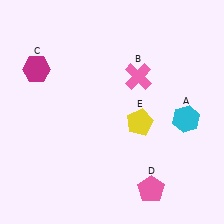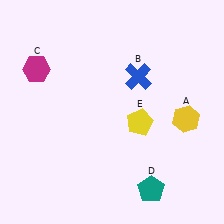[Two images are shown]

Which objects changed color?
A changed from cyan to yellow. B changed from pink to blue. D changed from pink to teal.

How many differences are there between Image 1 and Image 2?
There are 3 differences between the two images.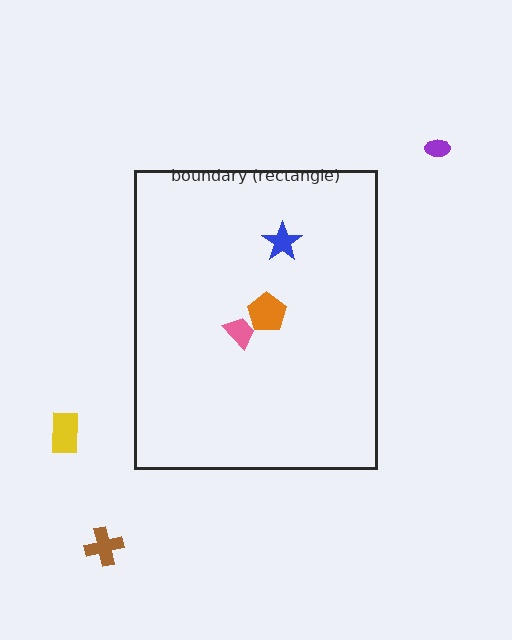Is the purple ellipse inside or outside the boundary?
Outside.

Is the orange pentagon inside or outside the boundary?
Inside.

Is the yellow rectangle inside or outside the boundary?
Outside.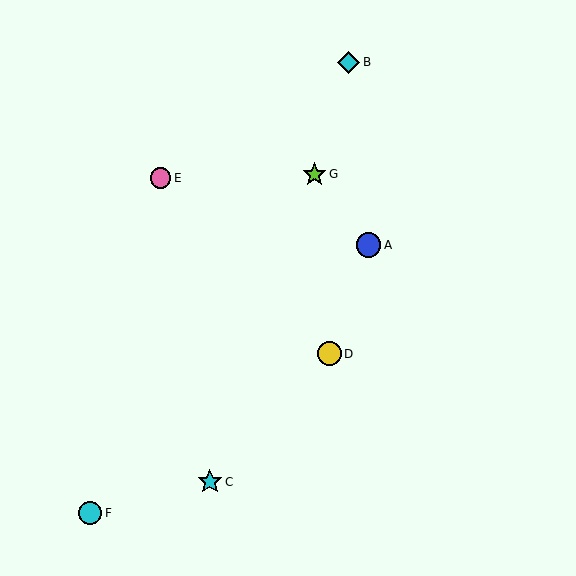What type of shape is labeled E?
Shape E is a pink circle.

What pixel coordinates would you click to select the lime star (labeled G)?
Click at (314, 174) to select the lime star G.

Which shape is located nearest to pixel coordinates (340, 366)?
The yellow circle (labeled D) at (329, 354) is nearest to that location.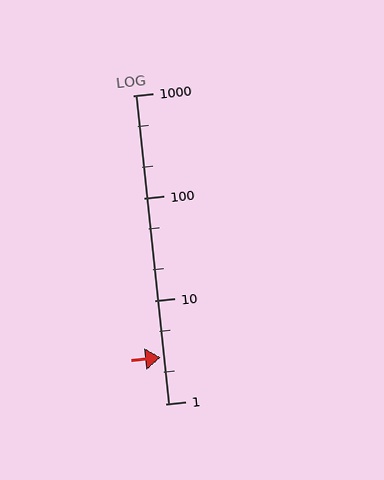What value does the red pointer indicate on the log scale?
The pointer indicates approximately 2.8.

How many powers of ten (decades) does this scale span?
The scale spans 3 decades, from 1 to 1000.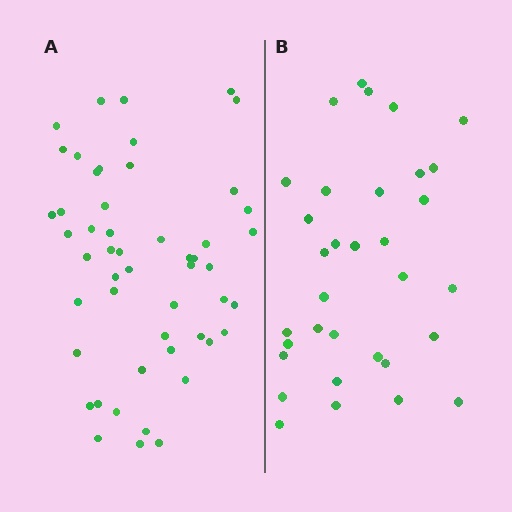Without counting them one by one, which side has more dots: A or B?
Region A (the left region) has more dots.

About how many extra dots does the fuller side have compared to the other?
Region A has approximately 20 more dots than region B.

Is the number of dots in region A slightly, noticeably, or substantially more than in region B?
Region A has substantially more. The ratio is roughly 1.5 to 1.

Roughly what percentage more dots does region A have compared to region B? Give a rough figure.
About 55% more.